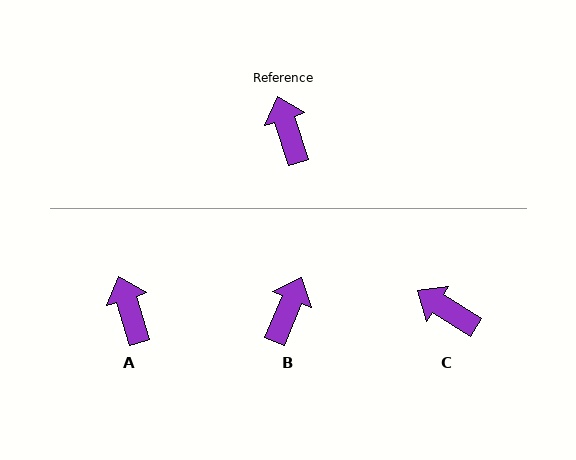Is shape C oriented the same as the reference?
No, it is off by about 40 degrees.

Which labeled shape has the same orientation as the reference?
A.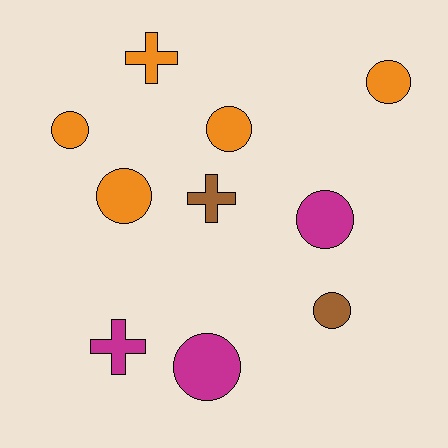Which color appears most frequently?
Orange, with 5 objects.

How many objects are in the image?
There are 10 objects.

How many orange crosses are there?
There is 1 orange cross.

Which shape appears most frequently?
Circle, with 7 objects.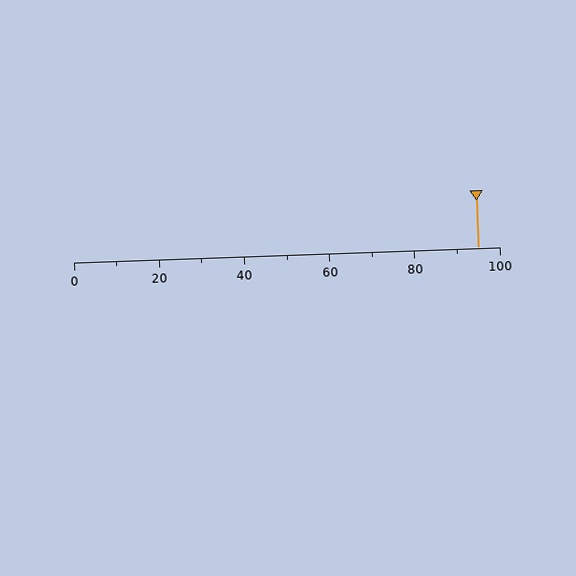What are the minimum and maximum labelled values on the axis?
The axis runs from 0 to 100.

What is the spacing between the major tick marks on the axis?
The major ticks are spaced 20 apart.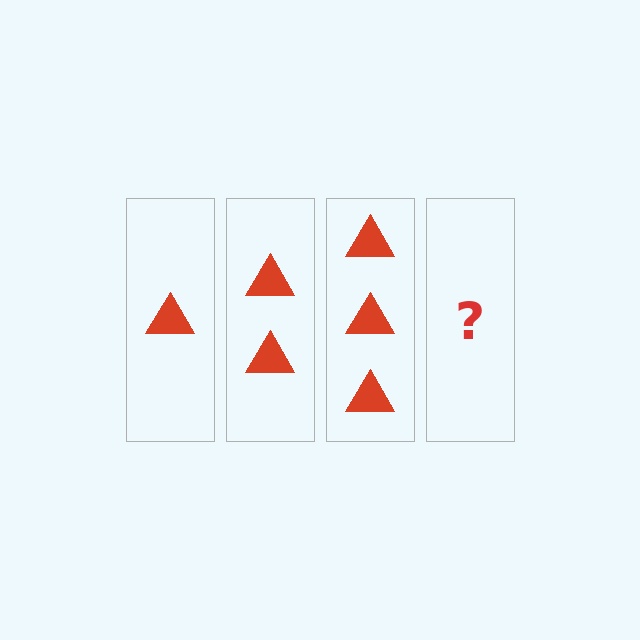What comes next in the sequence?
The next element should be 4 triangles.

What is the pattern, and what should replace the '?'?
The pattern is that each step adds one more triangle. The '?' should be 4 triangles.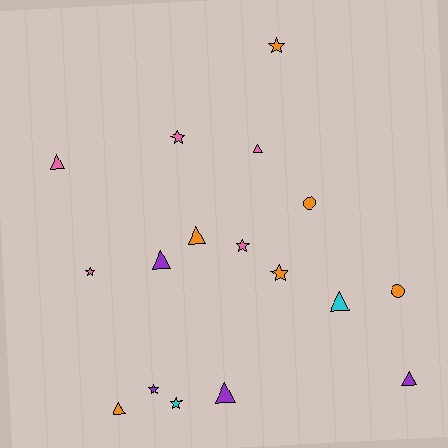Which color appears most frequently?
Orange, with 6 objects.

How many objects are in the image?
There are 17 objects.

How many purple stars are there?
There is 1 purple star.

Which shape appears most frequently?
Triangle, with 8 objects.